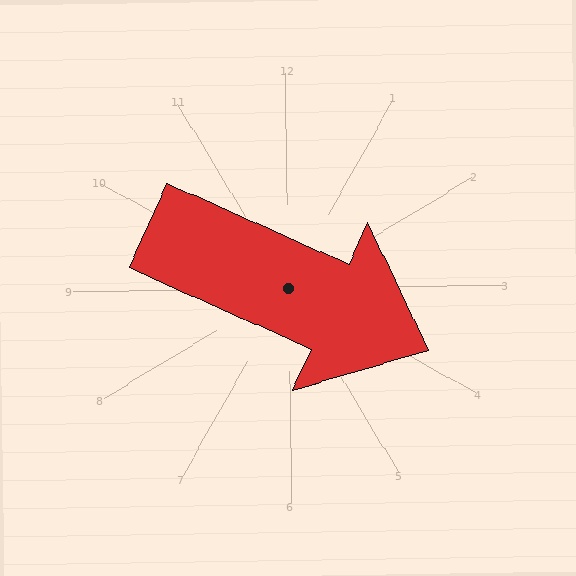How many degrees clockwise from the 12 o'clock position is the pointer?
Approximately 115 degrees.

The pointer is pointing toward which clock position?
Roughly 4 o'clock.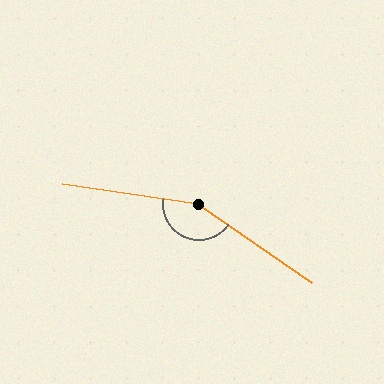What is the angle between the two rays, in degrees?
Approximately 153 degrees.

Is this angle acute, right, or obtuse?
It is obtuse.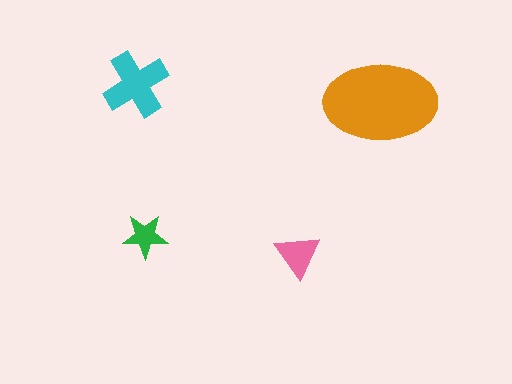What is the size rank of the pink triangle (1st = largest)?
3rd.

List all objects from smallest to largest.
The green star, the pink triangle, the cyan cross, the orange ellipse.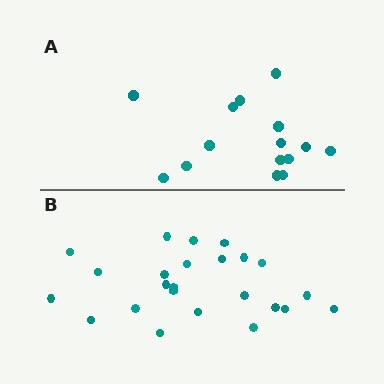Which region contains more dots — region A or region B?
Region B (the bottom region) has more dots.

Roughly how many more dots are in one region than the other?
Region B has roughly 8 or so more dots than region A.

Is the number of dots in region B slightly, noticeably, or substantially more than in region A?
Region B has substantially more. The ratio is roughly 1.6 to 1.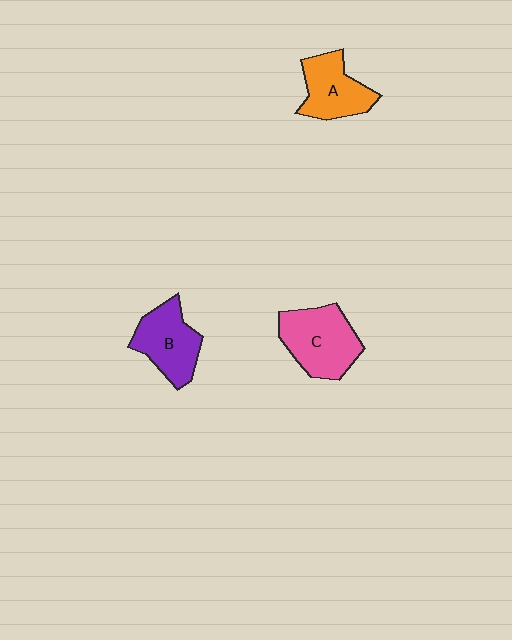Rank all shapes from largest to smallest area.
From largest to smallest: C (pink), B (purple), A (orange).